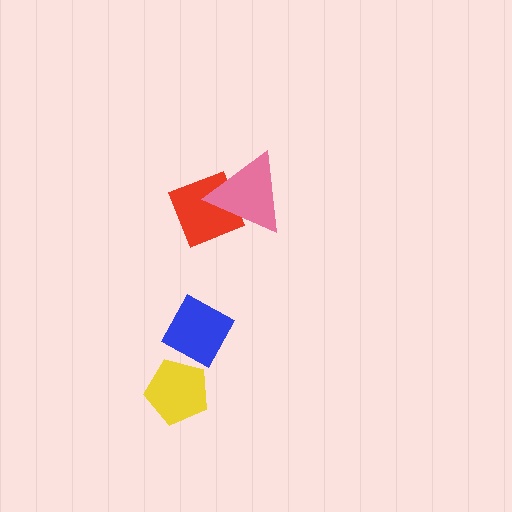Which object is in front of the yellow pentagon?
The blue diamond is in front of the yellow pentagon.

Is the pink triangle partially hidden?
No, no other shape covers it.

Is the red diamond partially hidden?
Yes, it is partially covered by another shape.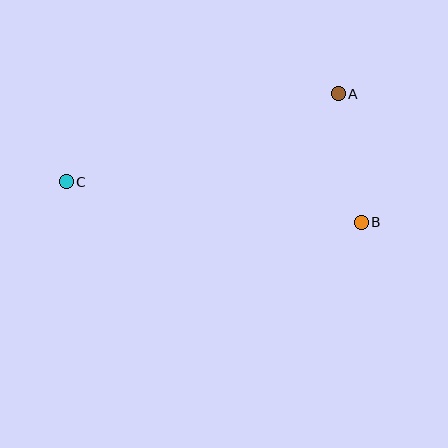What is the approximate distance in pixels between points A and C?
The distance between A and C is approximately 286 pixels.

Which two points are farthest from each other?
Points B and C are farthest from each other.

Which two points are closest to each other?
Points A and B are closest to each other.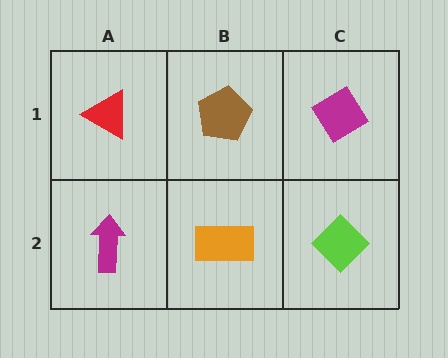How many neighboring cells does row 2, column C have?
2.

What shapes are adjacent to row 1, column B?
An orange rectangle (row 2, column B), a red triangle (row 1, column A), a magenta diamond (row 1, column C).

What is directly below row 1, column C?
A lime diamond.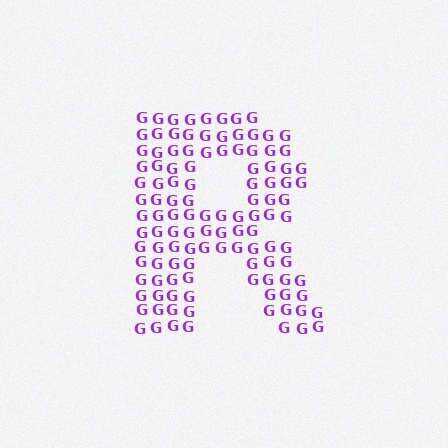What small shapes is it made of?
It is made of small letter G's.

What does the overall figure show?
The overall figure shows the letter R.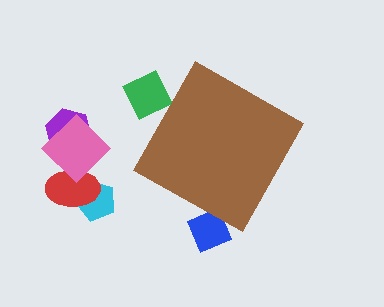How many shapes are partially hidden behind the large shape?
2 shapes are partially hidden.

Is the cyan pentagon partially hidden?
No, the cyan pentagon is fully visible.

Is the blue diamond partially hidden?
Yes, the blue diamond is partially hidden behind the brown diamond.